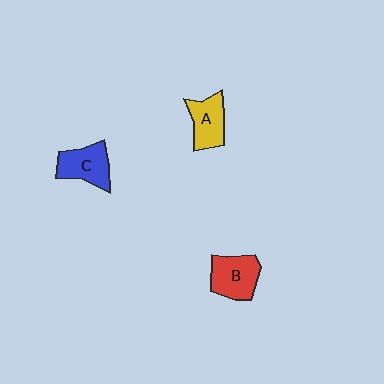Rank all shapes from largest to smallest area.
From largest to smallest: B (red), C (blue), A (yellow).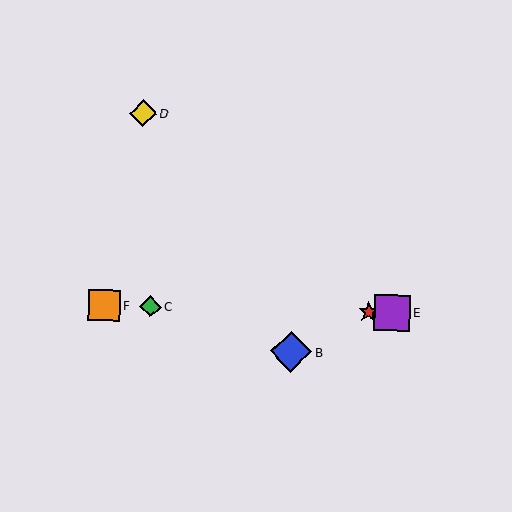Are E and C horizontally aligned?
Yes, both are at y≈312.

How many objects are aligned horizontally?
4 objects (A, C, E, F) are aligned horizontally.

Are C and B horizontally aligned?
No, C is at y≈307 and B is at y≈352.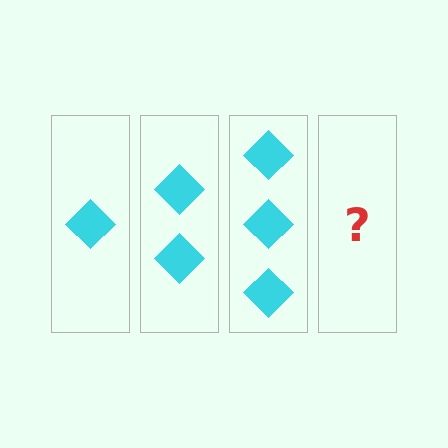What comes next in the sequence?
The next element should be 4 diamonds.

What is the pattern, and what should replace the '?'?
The pattern is that each step adds one more diamond. The '?' should be 4 diamonds.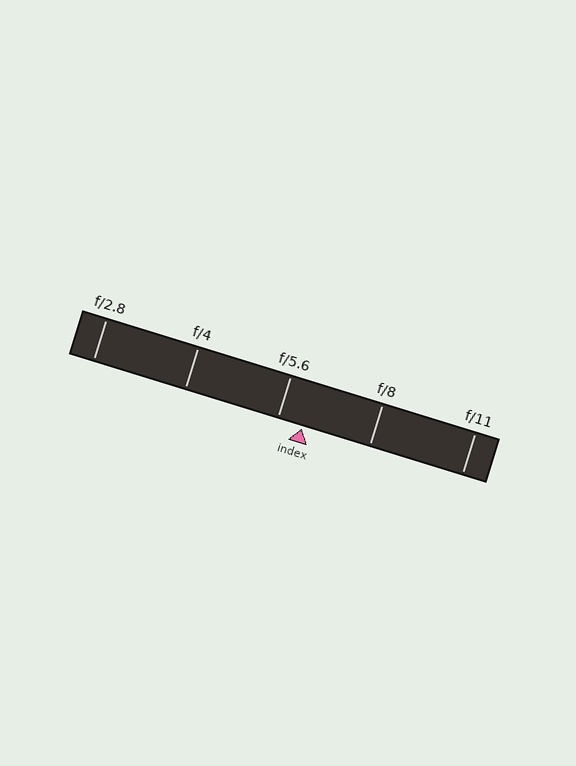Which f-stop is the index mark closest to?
The index mark is closest to f/5.6.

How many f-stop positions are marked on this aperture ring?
There are 5 f-stop positions marked.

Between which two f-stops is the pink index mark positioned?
The index mark is between f/5.6 and f/8.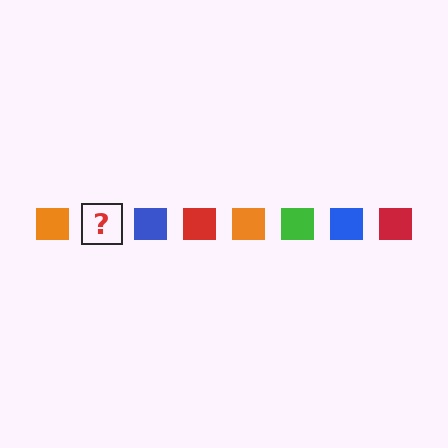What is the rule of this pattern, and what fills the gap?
The rule is that the pattern cycles through orange, green, blue, red squares. The gap should be filled with a green square.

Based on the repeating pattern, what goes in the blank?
The blank should be a green square.